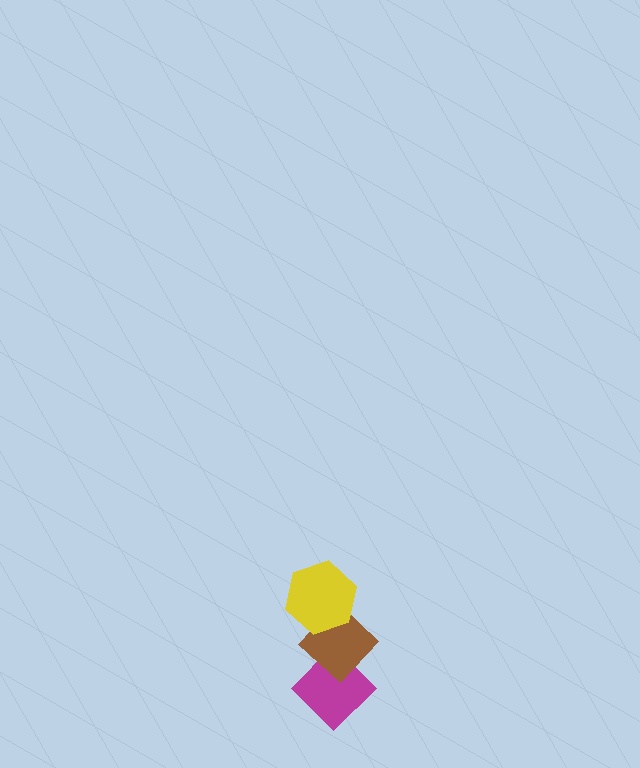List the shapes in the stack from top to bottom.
From top to bottom: the yellow hexagon, the brown diamond, the magenta diamond.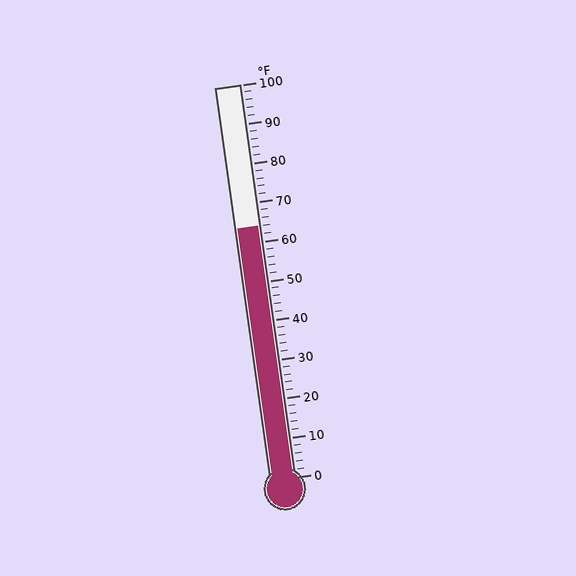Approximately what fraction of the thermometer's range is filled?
The thermometer is filled to approximately 65% of its range.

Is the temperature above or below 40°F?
The temperature is above 40°F.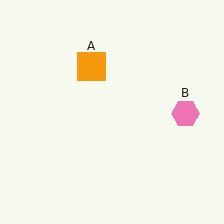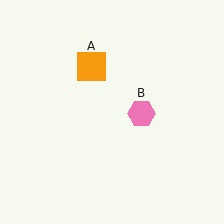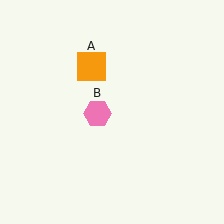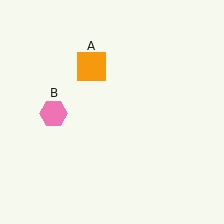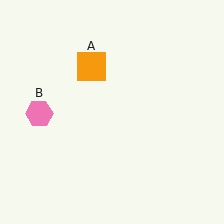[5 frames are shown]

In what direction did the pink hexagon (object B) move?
The pink hexagon (object B) moved left.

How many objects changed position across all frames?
1 object changed position: pink hexagon (object B).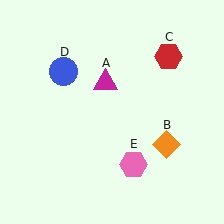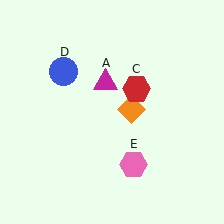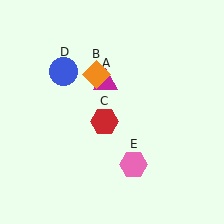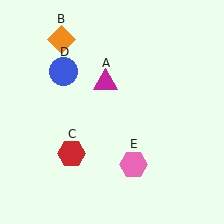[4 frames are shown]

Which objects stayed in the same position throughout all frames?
Magenta triangle (object A) and blue circle (object D) and pink hexagon (object E) remained stationary.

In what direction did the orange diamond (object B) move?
The orange diamond (object B) moved up and to the left.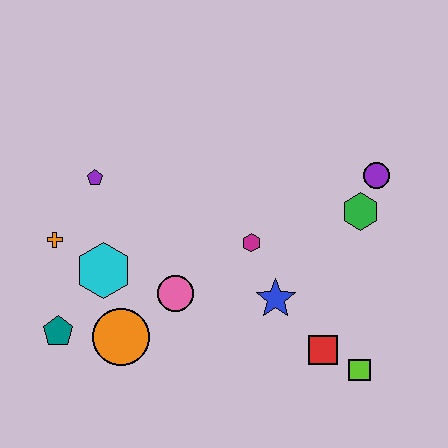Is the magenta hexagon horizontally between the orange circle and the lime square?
Yes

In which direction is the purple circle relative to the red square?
The purple circle is above the red square.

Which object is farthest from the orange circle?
The purple circle is farthest from the orange circle.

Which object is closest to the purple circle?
The green hexagon is closest to the purple circle.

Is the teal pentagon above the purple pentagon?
No